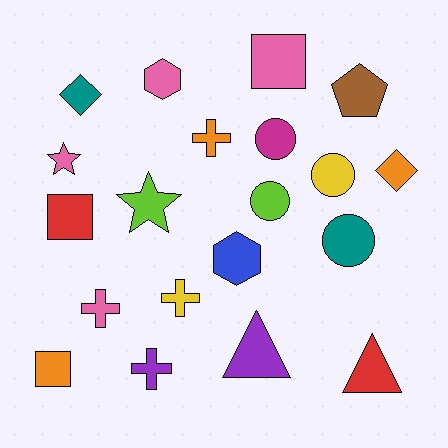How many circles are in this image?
There are 4 circles.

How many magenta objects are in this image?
There is 1 magenta object.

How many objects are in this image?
There are 20 objects.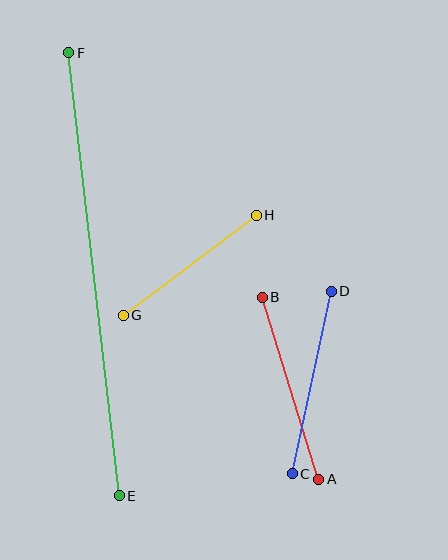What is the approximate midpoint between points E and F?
The midpoint is at approximately (94, 274) pixels.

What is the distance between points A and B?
The distance is approximately 191 pixels.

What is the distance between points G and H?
The distance is approximately 166 pixels.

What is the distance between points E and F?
The distance is approximately 446 pixels.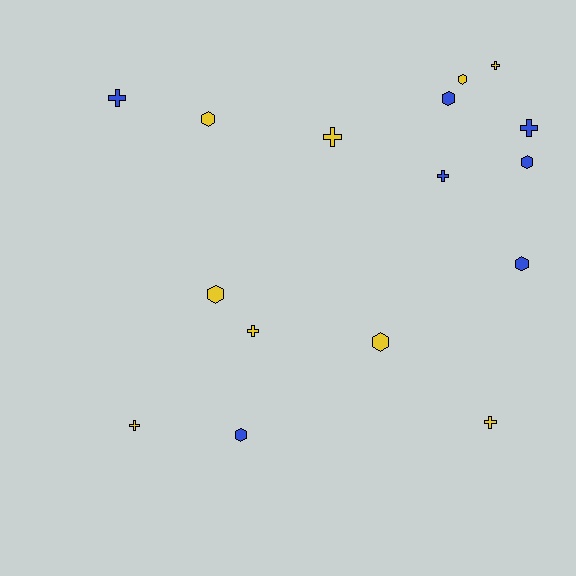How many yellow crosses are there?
There are 5 yellow crosses.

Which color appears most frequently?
Yellow, with 9 objects.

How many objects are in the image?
There are 16 objects.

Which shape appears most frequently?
Cross, with 8 objects.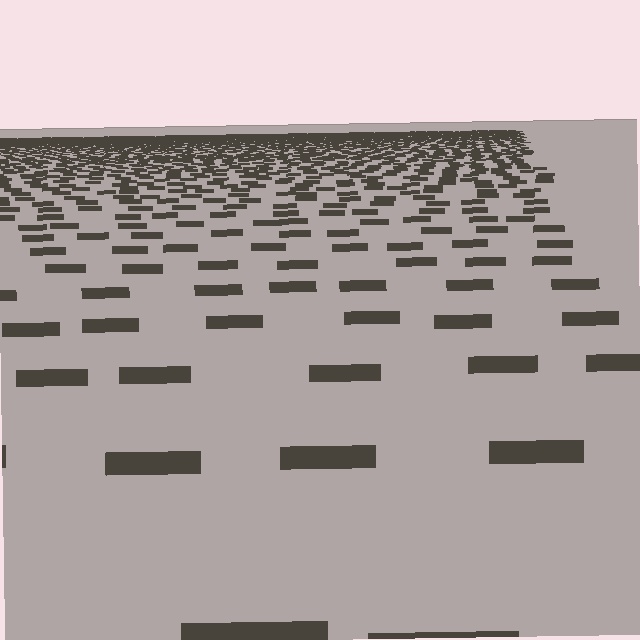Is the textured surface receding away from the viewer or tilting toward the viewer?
The surface is receding away from the viewer. Texture elements get smaller and denser toward the top.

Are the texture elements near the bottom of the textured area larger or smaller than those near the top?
Larger. Near the bottom, elements are closer to the viewer and appear at a bigger on-screen size.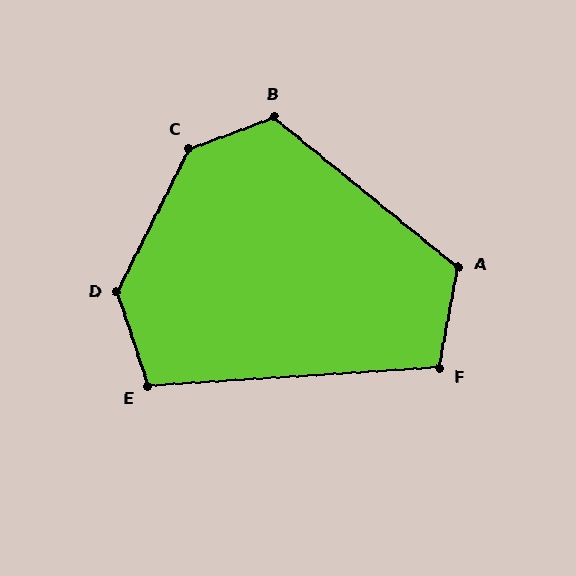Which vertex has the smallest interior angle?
F, at approximately 104 degrees.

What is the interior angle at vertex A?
Approximately 119 degrees (obtuse).